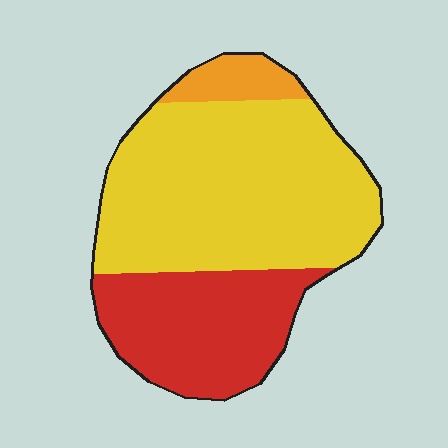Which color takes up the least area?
Orange, at roughly 5%.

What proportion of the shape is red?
Red takes up between a sixth and a third of the shape.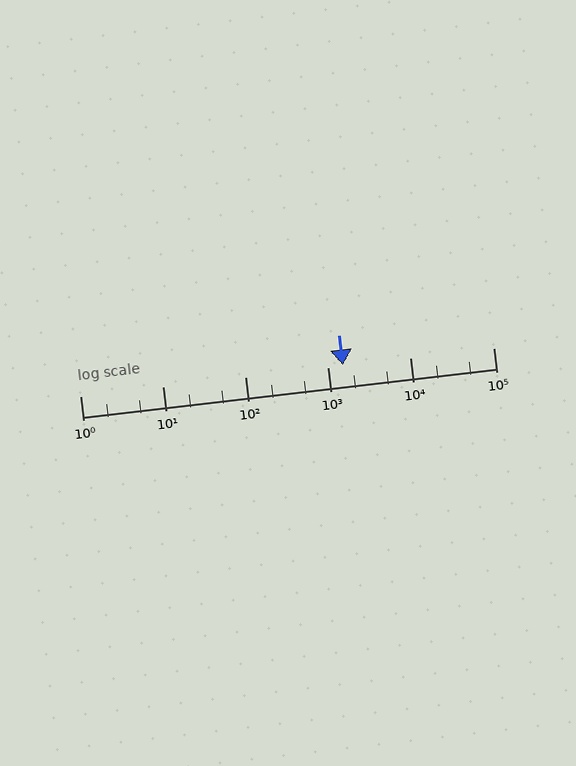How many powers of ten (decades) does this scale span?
The scale spans 5 decades, from 1 to 100000.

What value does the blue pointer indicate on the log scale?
The pointer indicates approximately 1500.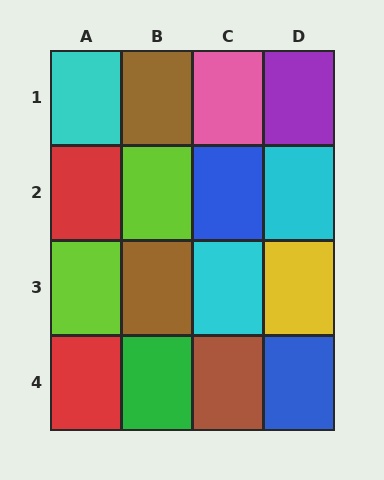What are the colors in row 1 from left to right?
Cyan, brown, pink, purple.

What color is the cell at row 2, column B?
Lime.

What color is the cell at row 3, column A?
Lime.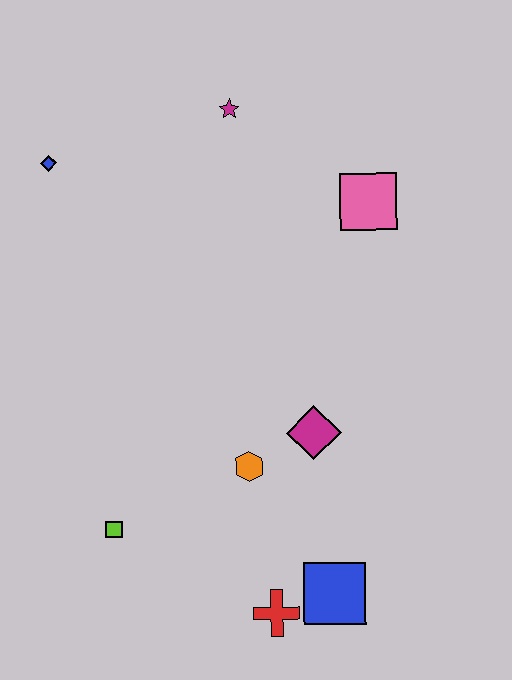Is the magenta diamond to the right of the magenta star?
Yes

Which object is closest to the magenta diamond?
The orange hexagon is closest to the magenta diamond.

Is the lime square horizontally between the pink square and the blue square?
No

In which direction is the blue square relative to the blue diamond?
The blue square is below the blue diamond.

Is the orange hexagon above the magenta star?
No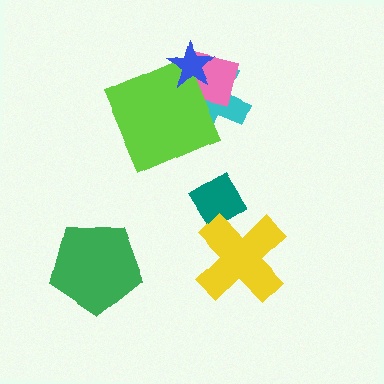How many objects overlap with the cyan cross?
3 objects overlap with the cyan cross.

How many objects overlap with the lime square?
3 objects overlap with the lime square.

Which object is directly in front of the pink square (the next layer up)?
The lime square is directly in front of the pink square.